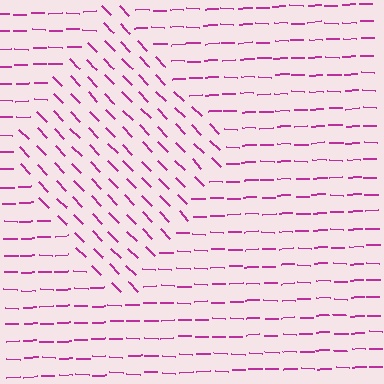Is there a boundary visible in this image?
Yes, there is a texture boundary formed by a change in line orientation.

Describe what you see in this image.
The image is filled with small magenta line segments. A diamond region in the image has lines oriented differently from the surrounding lines, creating a visible texture boundary.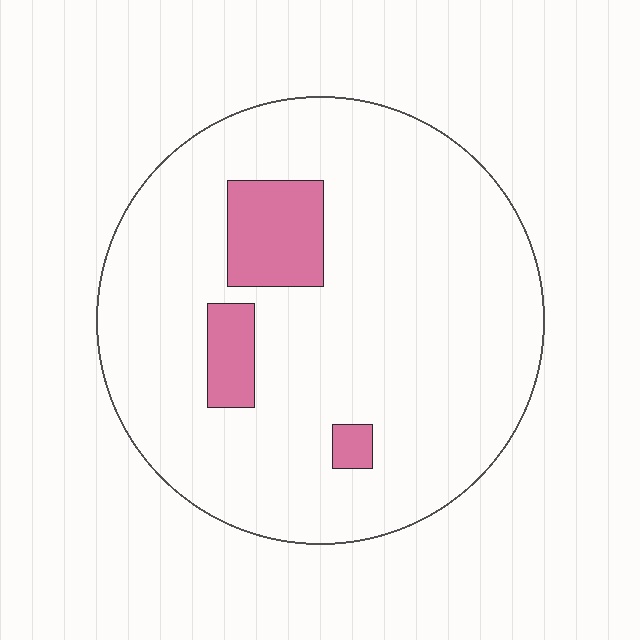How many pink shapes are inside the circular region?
3.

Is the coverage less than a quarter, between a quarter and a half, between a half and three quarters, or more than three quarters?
Less than a quarter.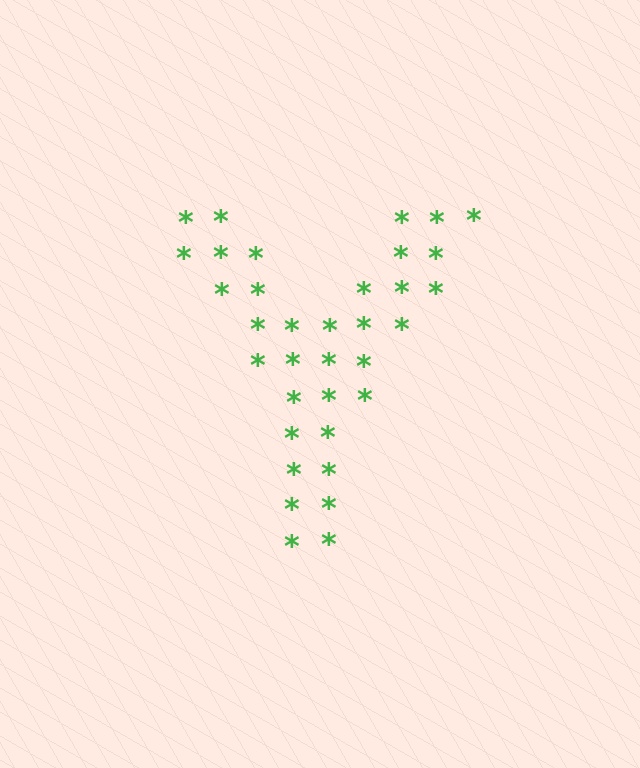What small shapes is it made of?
It is made of small asterisks.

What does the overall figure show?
The overall figure shows the letter Y.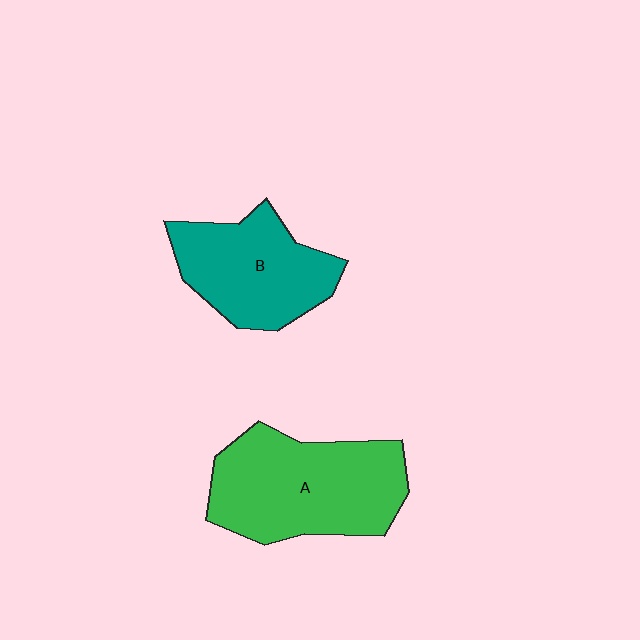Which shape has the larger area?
Shape A (green).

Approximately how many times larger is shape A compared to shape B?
Approximately 1.3 times.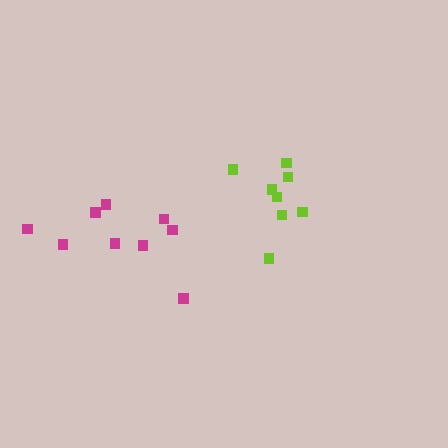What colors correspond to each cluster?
The clusters are colored: lime, magenta.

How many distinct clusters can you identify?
There are 2 distinct clusters.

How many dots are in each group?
Group 1: 8 dots, Group 2: 9 dots (17 total).